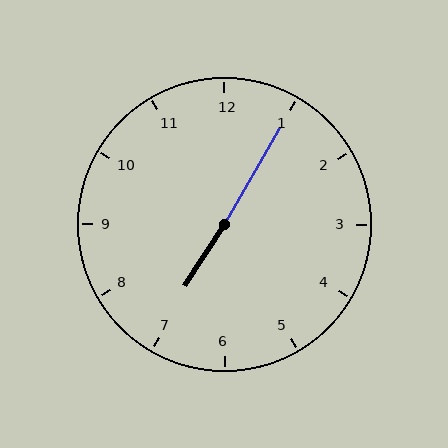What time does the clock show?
7:05.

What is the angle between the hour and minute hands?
Approximately 178 degrees.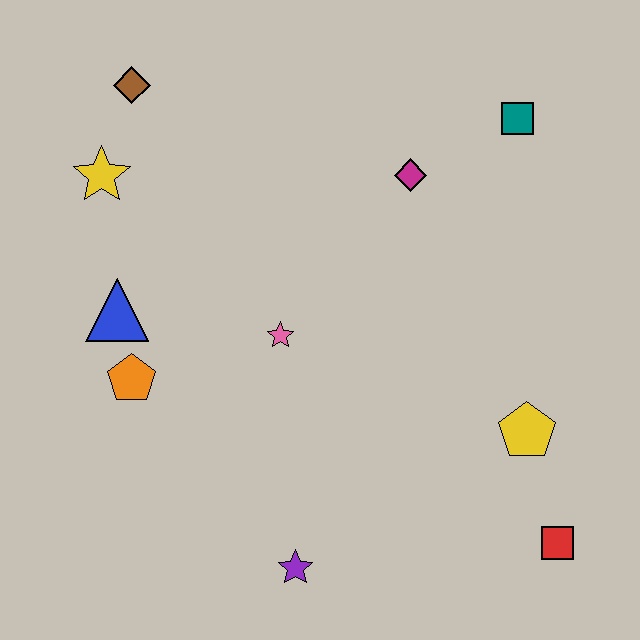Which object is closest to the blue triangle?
The orange pentagon is closest to the blue triangle.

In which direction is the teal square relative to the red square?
The teal square is above the red square.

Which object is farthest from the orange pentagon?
The teal square is farthest from the orange pentagon.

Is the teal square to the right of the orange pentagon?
Yes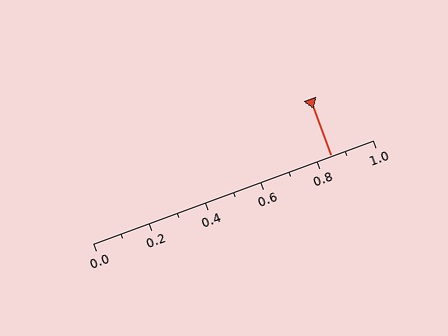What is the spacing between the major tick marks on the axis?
The major ticks are spaced 0.2 apart.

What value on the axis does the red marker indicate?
The marker indicates approximately 0.85.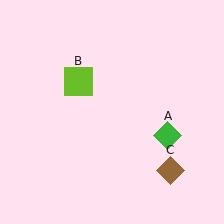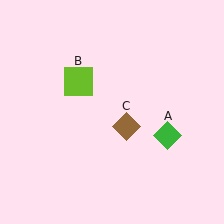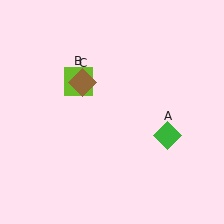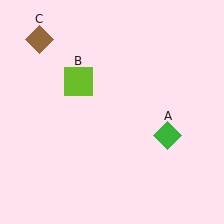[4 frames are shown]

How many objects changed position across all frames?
1 object changed position: brown diamond (object C).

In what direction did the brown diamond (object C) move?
The brown diamond (object C) moved up and to the left.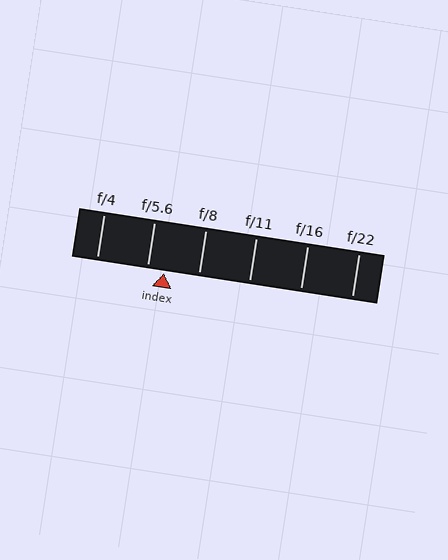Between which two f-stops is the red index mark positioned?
The index mark is between f/5.6 and f/8.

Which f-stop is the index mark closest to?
The index mark is closest to f/5.6.